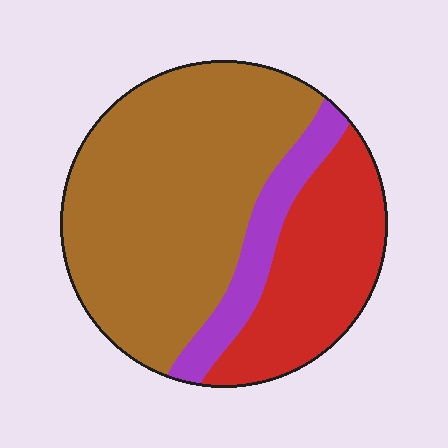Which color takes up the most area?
Brown, at roughly 60%.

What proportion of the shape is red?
Red takes up about one quarter (1/4) of the shape.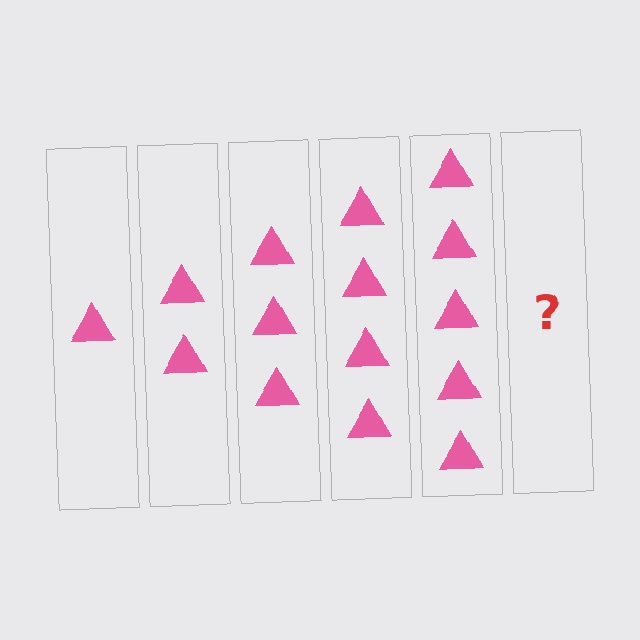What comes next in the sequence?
The next element should be 6 triangles.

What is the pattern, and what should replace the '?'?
The pattern is that each step adds one more triangle. The '?' should be 6 triangles.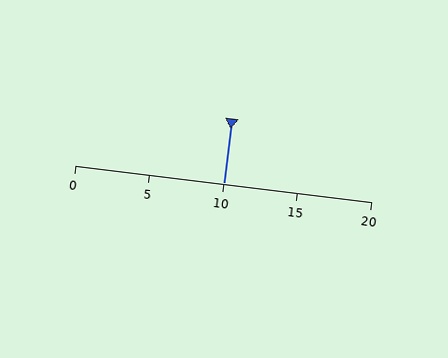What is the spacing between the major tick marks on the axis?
The major ticks are spaced 5 apart.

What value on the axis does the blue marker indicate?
The marker indicates approximately 10.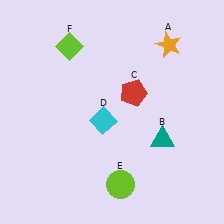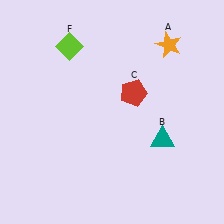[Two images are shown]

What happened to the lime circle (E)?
The lime circle (E) was removed in Image 2. It was in the bottom-right area of Image 1.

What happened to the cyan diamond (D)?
The cyan diamond (D) was removed in Image 2. It was in the bottom-left area of Image 1.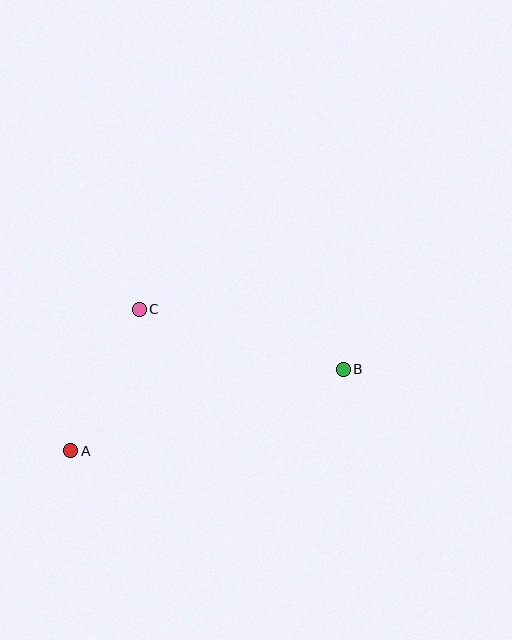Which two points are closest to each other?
Points A and C are closest to each other.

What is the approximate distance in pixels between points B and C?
The distance between B and C is approximately 213 pixels.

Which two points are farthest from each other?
Points A and B are farthest from each other.